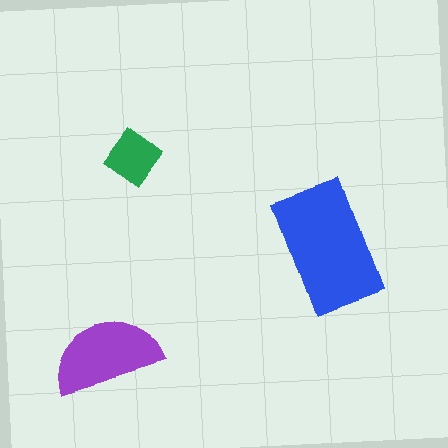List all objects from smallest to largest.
The green diamond, the purple semicircle, the blue rectangle.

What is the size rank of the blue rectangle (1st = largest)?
1st.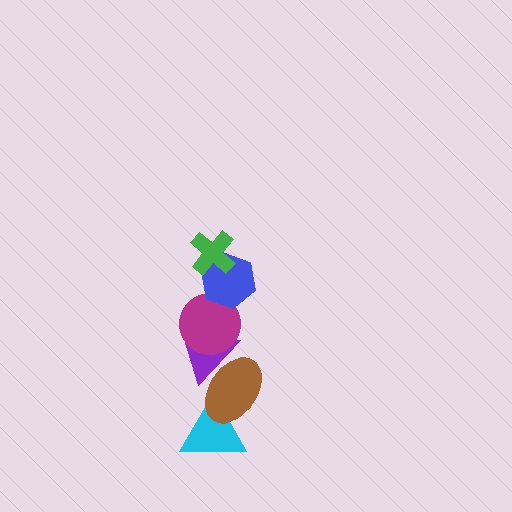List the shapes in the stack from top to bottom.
From top to bottom: the green cross, the blue hexagon, the magenta circle, the purple triangle, the brown ellipse, the cyan triangle.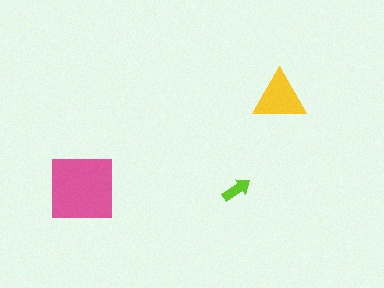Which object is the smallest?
The lime arrow.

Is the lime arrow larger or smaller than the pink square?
Smaller.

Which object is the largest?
The pink square.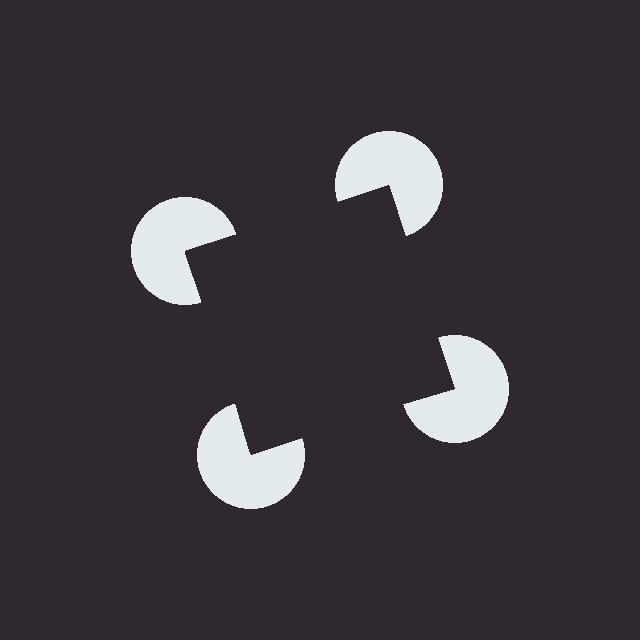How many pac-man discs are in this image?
There are 4 — one at each vertex of the illusory square.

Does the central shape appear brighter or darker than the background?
It typically appears slightly darker than the background, even though no actual brightness change is drawn.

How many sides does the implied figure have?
4 sides.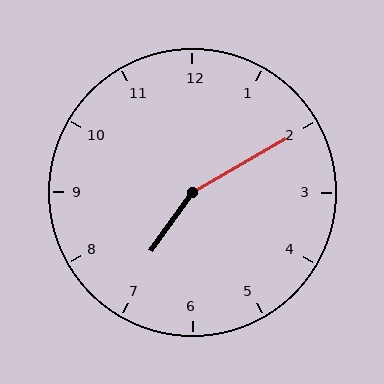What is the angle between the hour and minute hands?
Approximately 155 degrees.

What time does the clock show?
7:10.